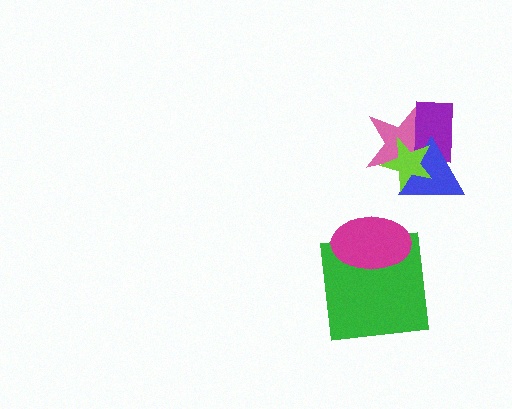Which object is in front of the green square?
The magenta ellipse is in front of the green square.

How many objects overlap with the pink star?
3 objects overlap with the pink star.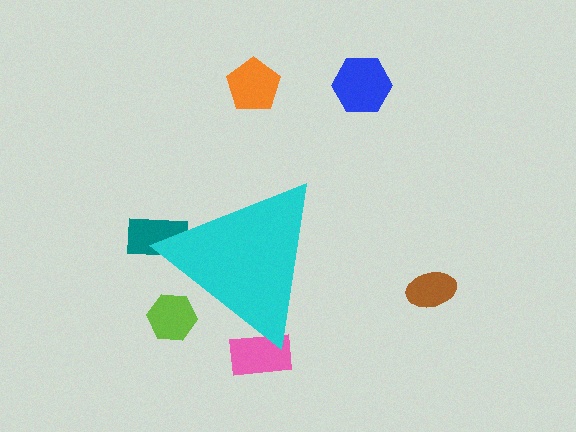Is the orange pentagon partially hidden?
No, the orange pentagon is fully visible.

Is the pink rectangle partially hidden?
Yes, the pink rectangle is partially hidden behind the cyan triangle.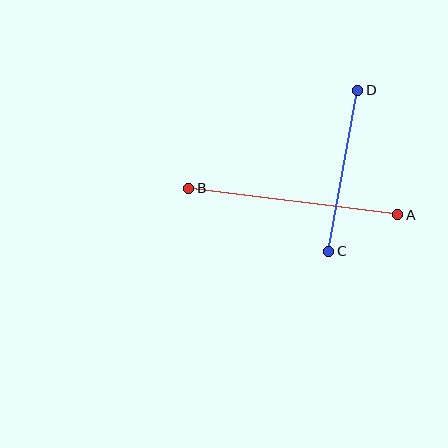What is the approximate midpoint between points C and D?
The midpoint is at approximately (343, 171) pixels.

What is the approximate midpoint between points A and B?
The midpoint is at approximately (293, 202) pixels.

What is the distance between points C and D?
The distance is approximately 163 pixels.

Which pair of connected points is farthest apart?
Points A and B are farthest apart.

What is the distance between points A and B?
The distance is approximately 210 pixels.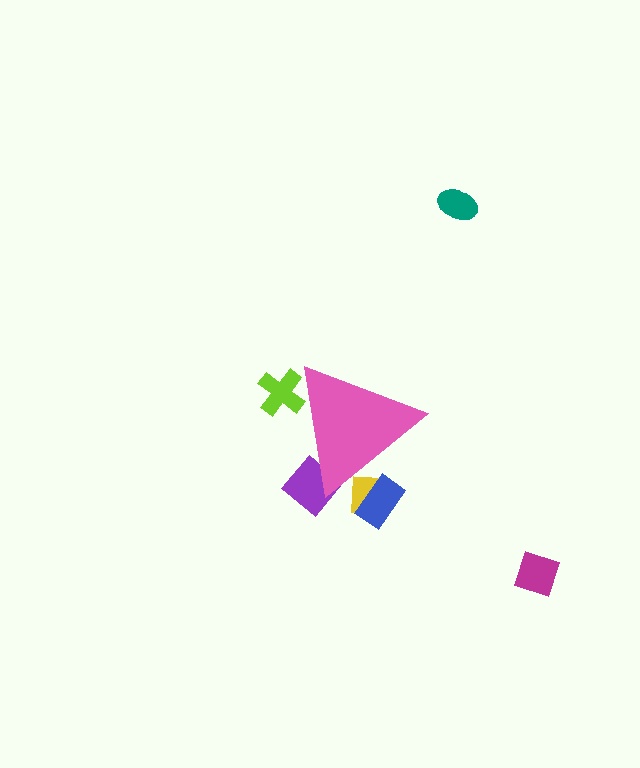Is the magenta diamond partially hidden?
No, the magenta diamond is fully visible.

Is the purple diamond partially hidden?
Yes, the purple diamond is partially hidden behind the pink triangle.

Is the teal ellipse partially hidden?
No, the teal ellipse is fully visible.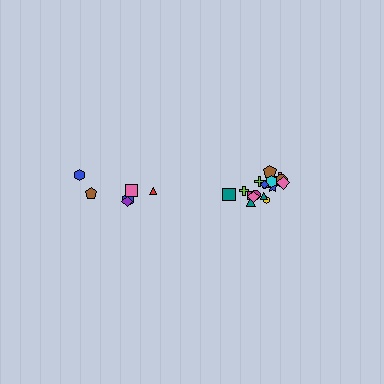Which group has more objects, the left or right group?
The right group.